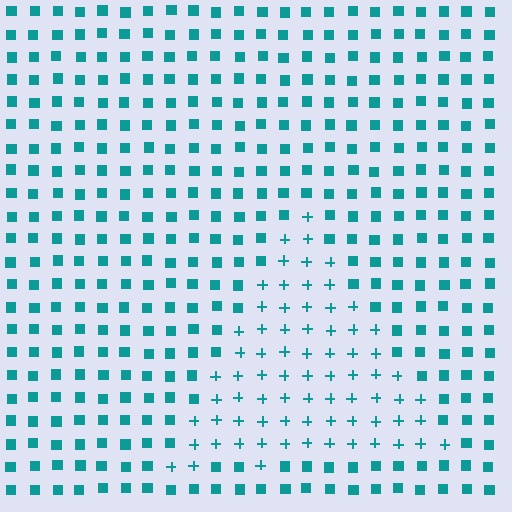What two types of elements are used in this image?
The image uses plus signs inside the triangle region and squares outside it.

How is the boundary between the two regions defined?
The boundary is defined by a change in element shape: plus signs inside vs. squares outside. All elements share the same color and spacing.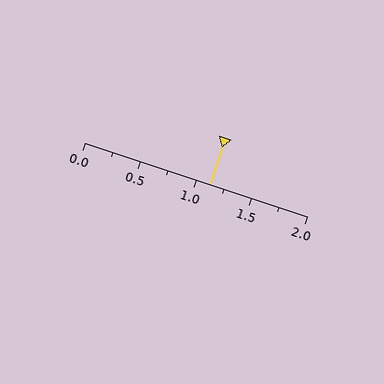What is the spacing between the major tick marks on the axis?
The major ticks are spaced 0.5 apart.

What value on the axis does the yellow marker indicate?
The marker indicates approximately 1.12.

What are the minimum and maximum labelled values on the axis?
The axis runs from 0.0 to 2.0.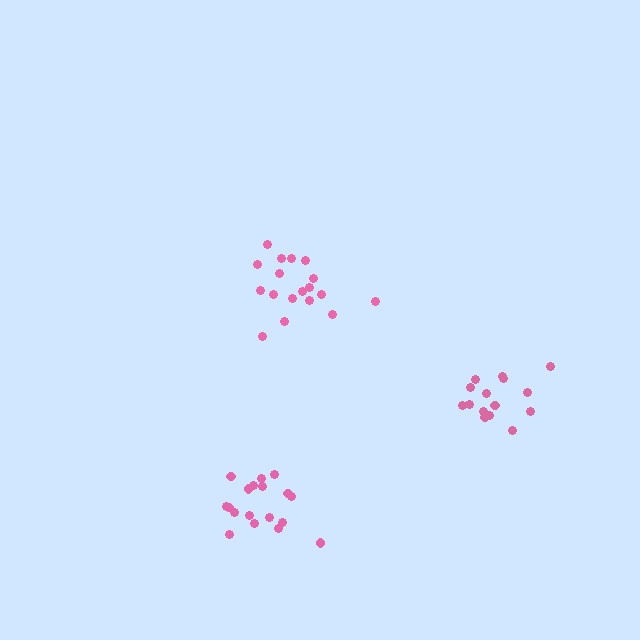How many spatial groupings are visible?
There are 3 spatial groupings.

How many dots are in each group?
Group 1: 15 dots, Group 2: 18 dots, Group 3: 18 dots (51 total).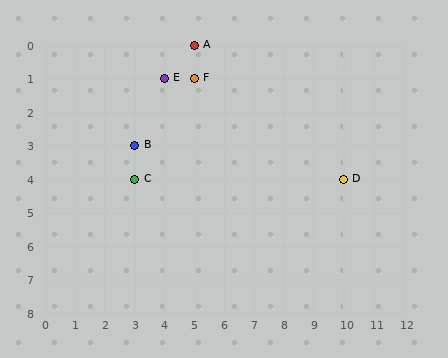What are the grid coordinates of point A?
Point A is at grid coordinates (5, 0).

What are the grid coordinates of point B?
Point B is at grid coordinates (3, 3).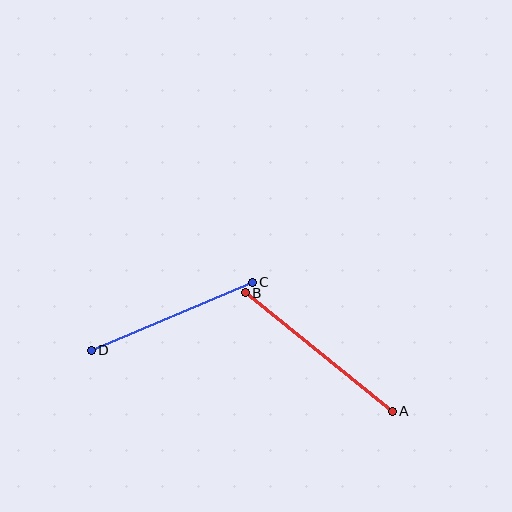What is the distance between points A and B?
The distance is approximately 189 pixels.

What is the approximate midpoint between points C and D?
The midpoint is at approximately (172, 316) pixels.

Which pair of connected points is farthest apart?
Points A and B are farthest apart.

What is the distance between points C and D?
The distance is approximately 175 pixels.